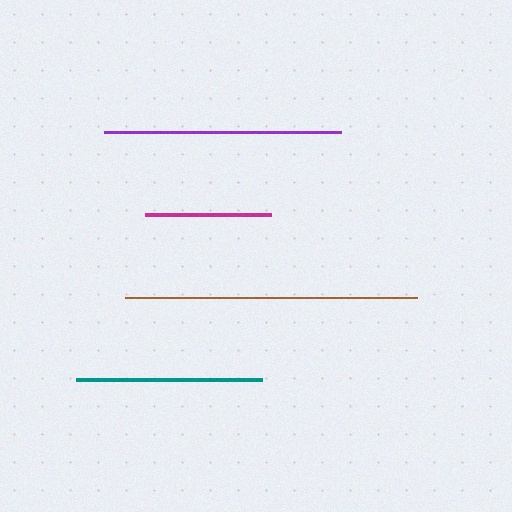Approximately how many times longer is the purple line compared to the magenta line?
The purple line is approximately 1.9 times the length of the magenta line.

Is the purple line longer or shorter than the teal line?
The purple line is longer than the teal line.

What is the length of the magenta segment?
The magenta segment is approximately 125 pixels long.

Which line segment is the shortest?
The magenta line is the shortest at approximately 125 pixels.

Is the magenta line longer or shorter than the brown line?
The brown line is longer than the magenta line.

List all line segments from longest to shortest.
From longest to shortest: brown, purple, teal, magenta.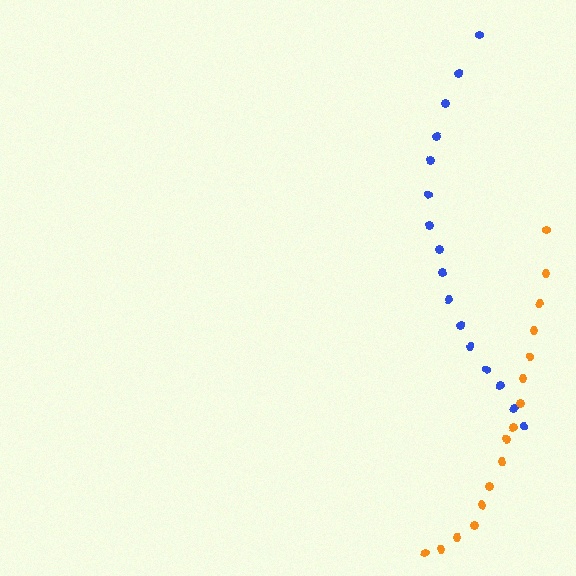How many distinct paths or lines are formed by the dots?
There are 2 distinct paths.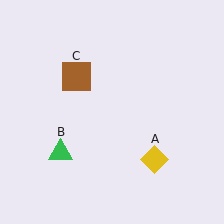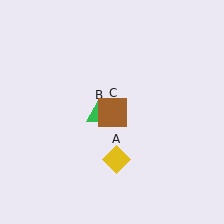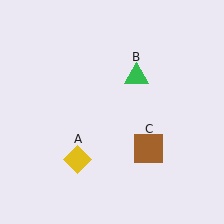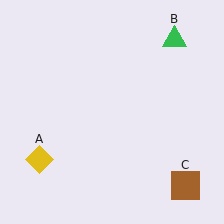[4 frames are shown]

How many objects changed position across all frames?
3 objects changed position: yellow diamond (object A), green triangle (object B), brown square (object C).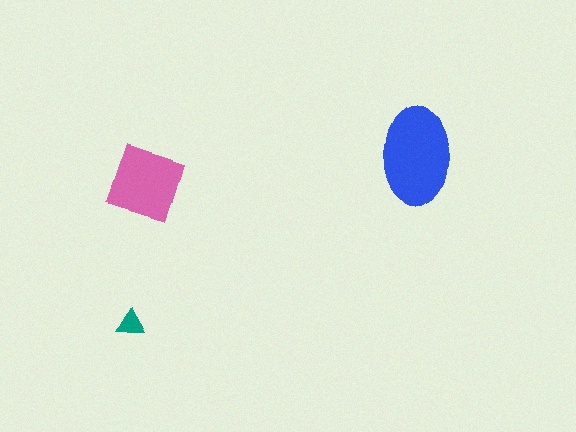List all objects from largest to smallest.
The blue ellipse, the pink diamond, the teal triangle.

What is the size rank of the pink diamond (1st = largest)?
2nd.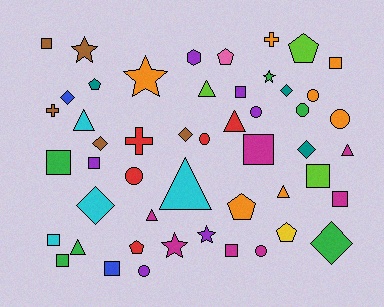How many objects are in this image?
There are 50 objects.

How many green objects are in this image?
There are 6 green objects.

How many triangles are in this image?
There are 8 triangles.